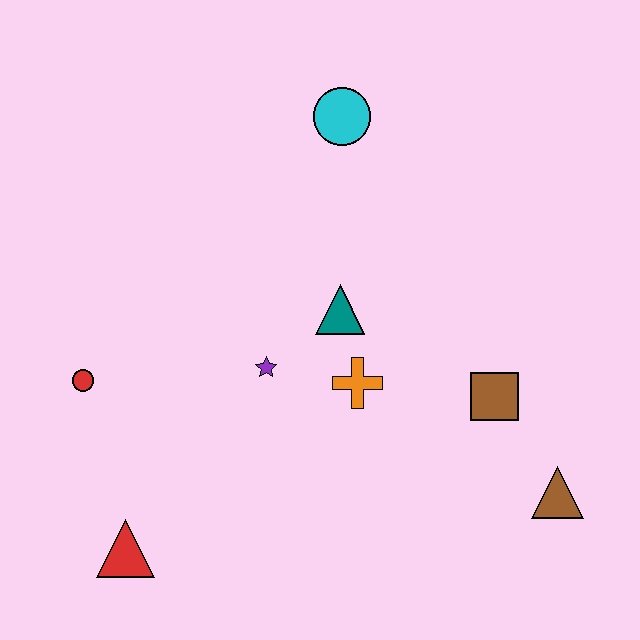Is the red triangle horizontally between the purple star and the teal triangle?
No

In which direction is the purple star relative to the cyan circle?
The purple star is below the cyan circle.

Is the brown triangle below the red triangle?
No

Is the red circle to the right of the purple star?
No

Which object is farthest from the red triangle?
The cyan circle is farthest from the red triangle.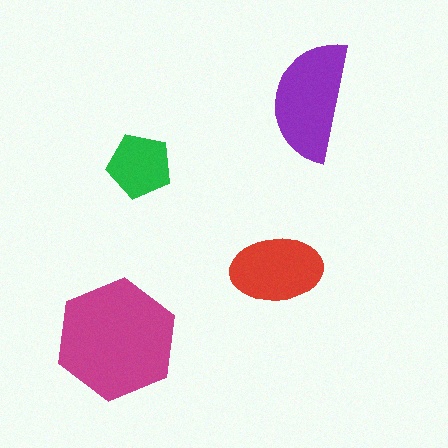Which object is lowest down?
The magenta hexagon is bottommost.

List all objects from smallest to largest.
The green pentagon, the red ellipse, the purple semicircle, the magenta hexagon.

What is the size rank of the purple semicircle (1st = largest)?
2nd.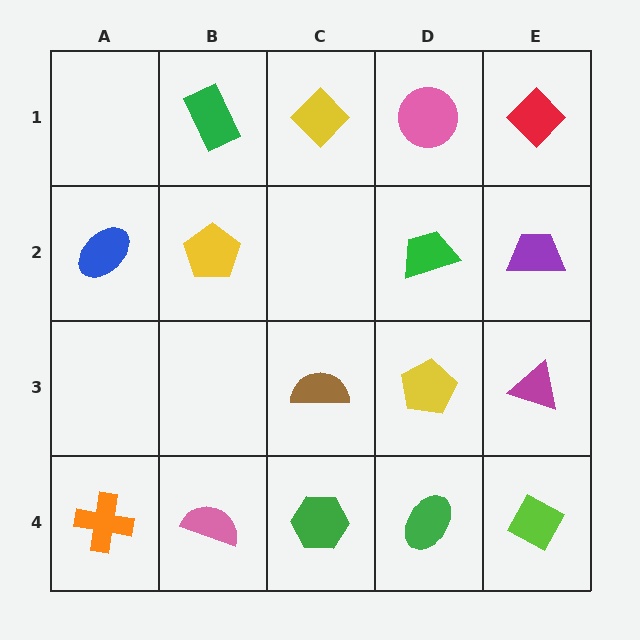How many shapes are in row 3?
3 shapes.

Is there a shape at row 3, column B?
No, that cell is empty.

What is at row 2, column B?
A yellow pentagon.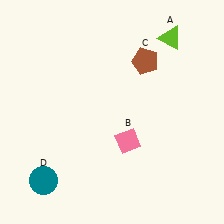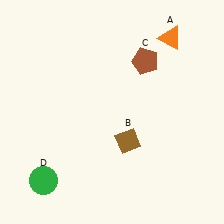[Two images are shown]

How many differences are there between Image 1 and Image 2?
There are 3 differences between the two images.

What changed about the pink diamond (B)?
In Image 1, B is pink. In Image 2, it changed to brown.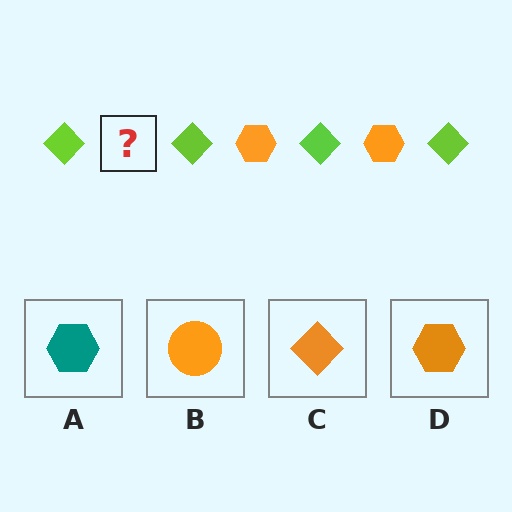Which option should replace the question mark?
Option D.